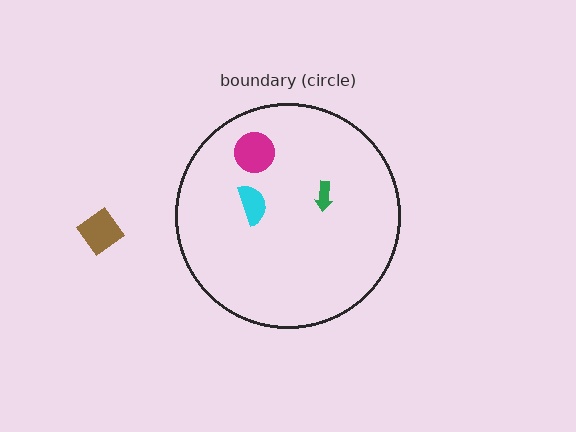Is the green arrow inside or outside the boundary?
Inside.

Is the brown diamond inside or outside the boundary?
Outside.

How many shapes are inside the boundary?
3 inside, 1 outside.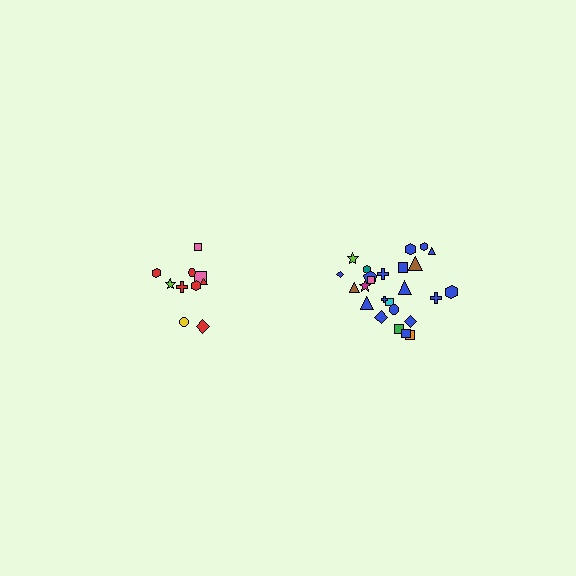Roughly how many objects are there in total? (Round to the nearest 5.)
Roughly 35 objects in total.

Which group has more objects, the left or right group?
The right group.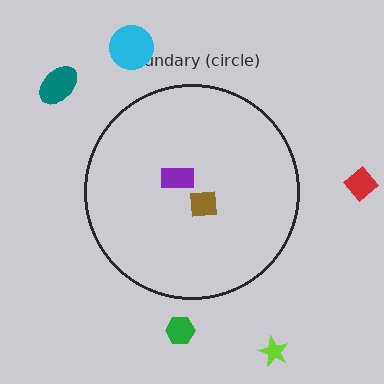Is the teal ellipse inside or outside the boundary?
Outside.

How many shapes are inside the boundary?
2 inside, 5 outside.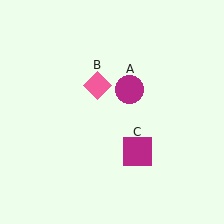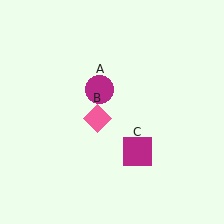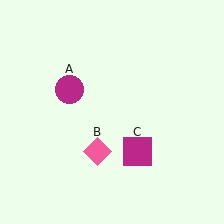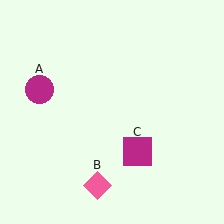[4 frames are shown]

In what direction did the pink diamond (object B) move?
The pink diamond (object B) moved down.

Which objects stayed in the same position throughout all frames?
Magenta square (object C) remained stationary.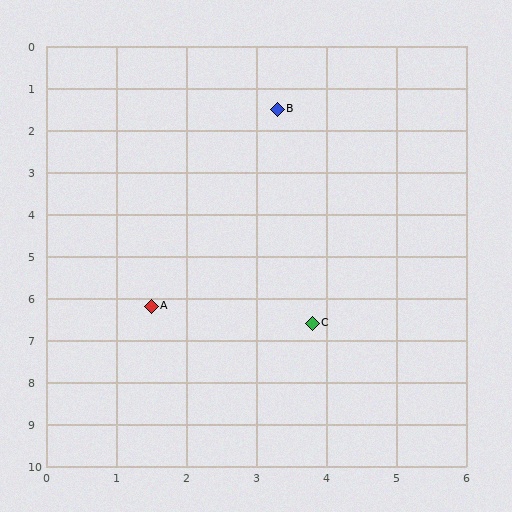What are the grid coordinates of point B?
Point B is at approximately (3.3, 1.5).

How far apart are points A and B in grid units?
Points A and B are about 5.0 grid units apart.